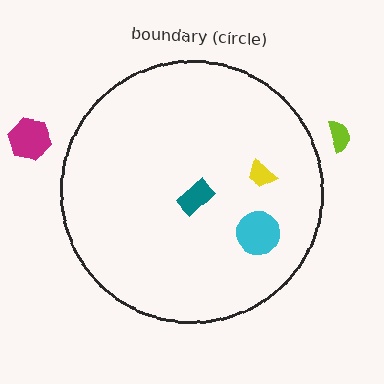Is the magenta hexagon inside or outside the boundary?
Outside.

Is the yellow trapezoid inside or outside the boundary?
Inside.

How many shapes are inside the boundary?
3 inside, 2 outside.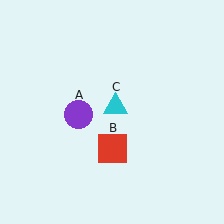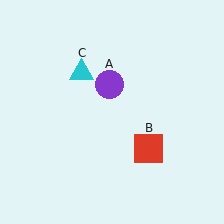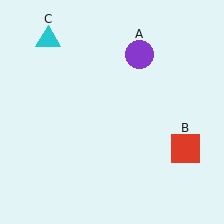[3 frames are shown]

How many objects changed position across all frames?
3 objects changed position: purple circle (object A), red square (object B), cyan triangle (object C).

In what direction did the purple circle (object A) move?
The purple circle (object A) moved up and to the right.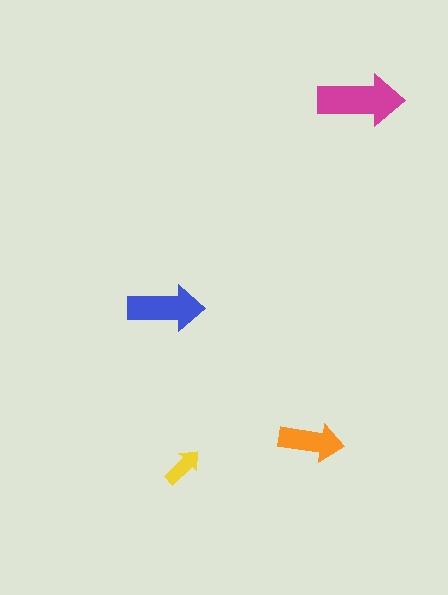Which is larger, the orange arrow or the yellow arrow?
The orange one.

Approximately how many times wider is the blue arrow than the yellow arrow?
About 2 times wider.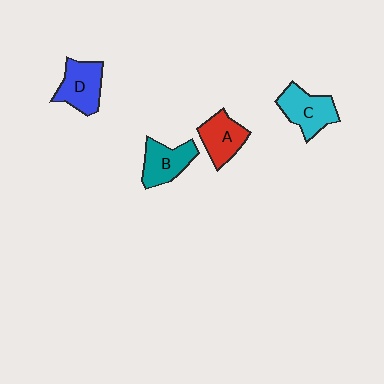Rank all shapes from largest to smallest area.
From largest to smallest: C (cyan), D (blue), B (teal), A (red).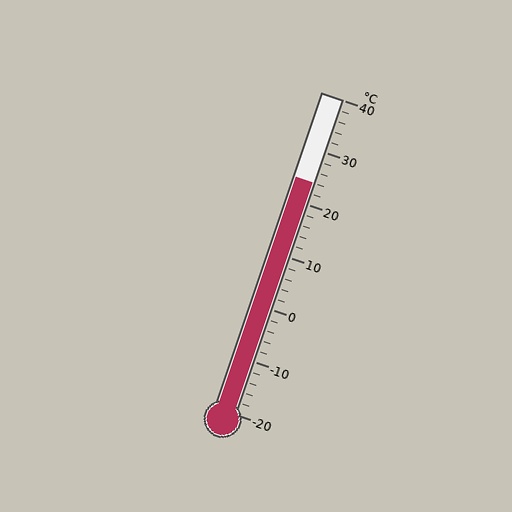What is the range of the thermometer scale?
The thermometer scale ranges from -20°C to 40°C.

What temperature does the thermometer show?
The thermometer shows approximately 24°C.